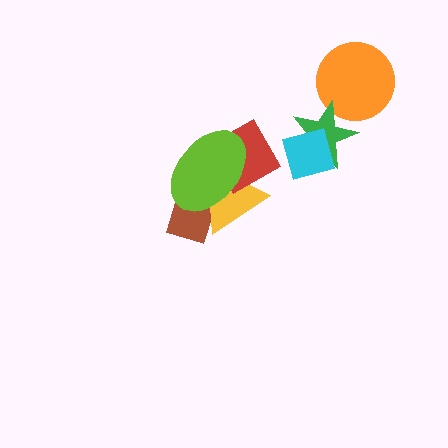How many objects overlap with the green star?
2 objects overlap with the green star.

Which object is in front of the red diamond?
The lime ellipse is in front of the red diamond.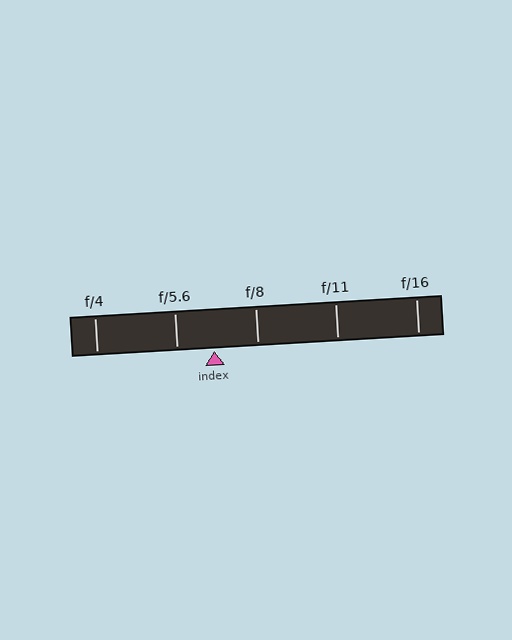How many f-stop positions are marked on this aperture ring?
There are 5 f-stop positions marked.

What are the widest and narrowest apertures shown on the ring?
The widest aperture shown is f/4 and the narrowest is f/16.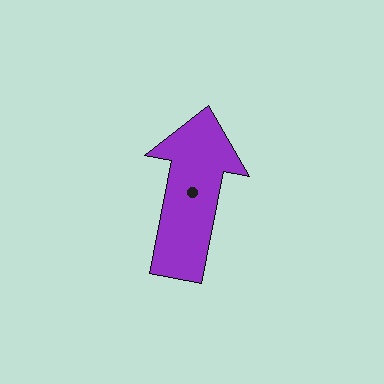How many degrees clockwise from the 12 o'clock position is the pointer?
Approximately 11 degrees.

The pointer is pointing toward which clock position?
Roughly 12 o'clock.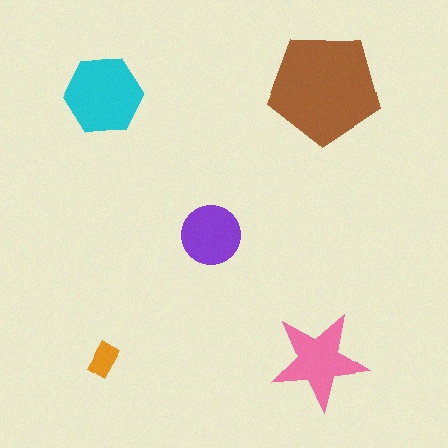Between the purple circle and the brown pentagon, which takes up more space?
The brown pentagon.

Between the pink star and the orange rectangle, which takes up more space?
The pink star.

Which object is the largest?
The brown pentagon.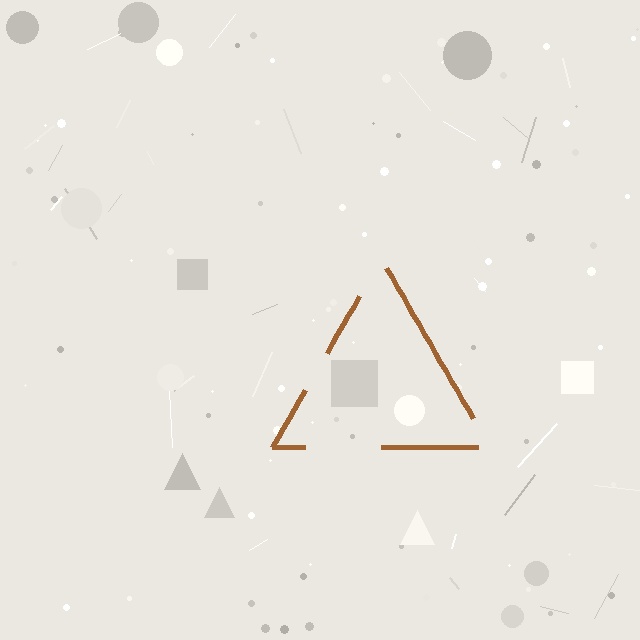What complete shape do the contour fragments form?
The contour fragments form a triangle.